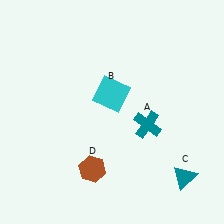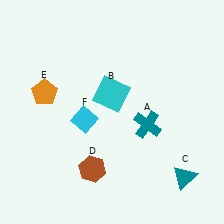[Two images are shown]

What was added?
An orange pentagon (E), a cyan diamond (F) were added in Image 2.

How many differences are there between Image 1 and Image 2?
There are 2 differences between the two images.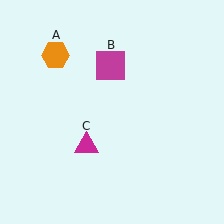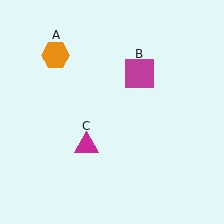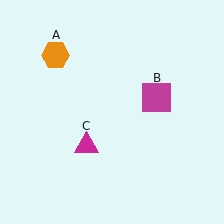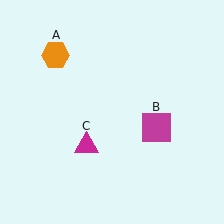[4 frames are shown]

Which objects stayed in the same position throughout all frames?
Orange hexagon (object A) and magenta triangle (object C) remained stationary.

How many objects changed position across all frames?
1 object changed position: magenta square (object B).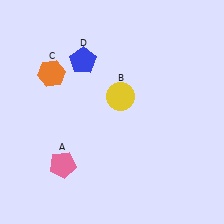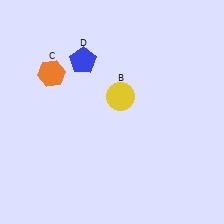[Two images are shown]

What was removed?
The pink pentagon (A) was removed in Image 2.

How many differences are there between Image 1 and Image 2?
There is 1 difference between the two images.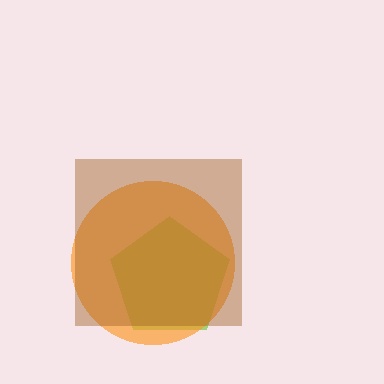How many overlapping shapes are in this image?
There are 3 overlapping shapes in the image.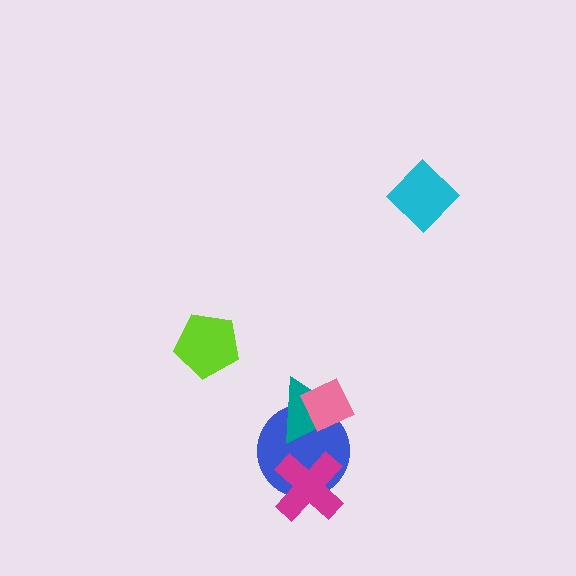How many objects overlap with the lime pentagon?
0 objects overlap with the lime pentagon.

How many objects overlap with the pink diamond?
2 objects overlap with the pink diamond.